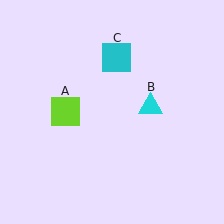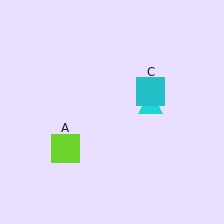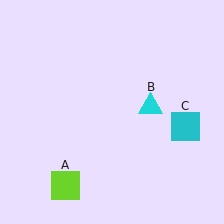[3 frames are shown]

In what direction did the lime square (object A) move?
The lime square (object A) moved down.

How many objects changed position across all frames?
2 objects changed position: lime square (object A), cyan square (object C).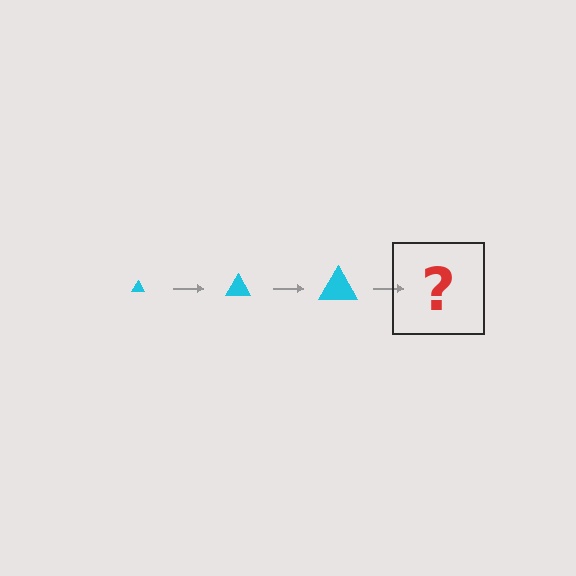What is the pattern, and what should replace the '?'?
The pattern is that the triangle gets progressively larger each step. The '?' should be a cyan triangle, larger than the previous one.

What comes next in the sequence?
The next element should be a cyan triangle, larger than the previous one.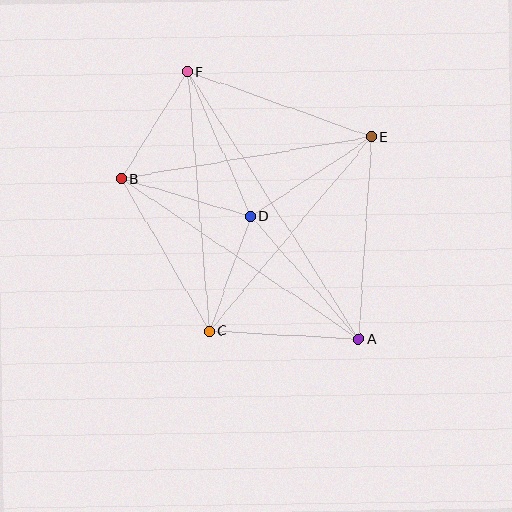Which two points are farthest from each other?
Points A and F are farthest from each other.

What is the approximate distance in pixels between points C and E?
The distance between C and E is approximately 252 pixels.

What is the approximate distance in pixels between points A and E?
The distance between A and E is approximately 202 pixels.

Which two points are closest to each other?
Points C and D are closest to each other.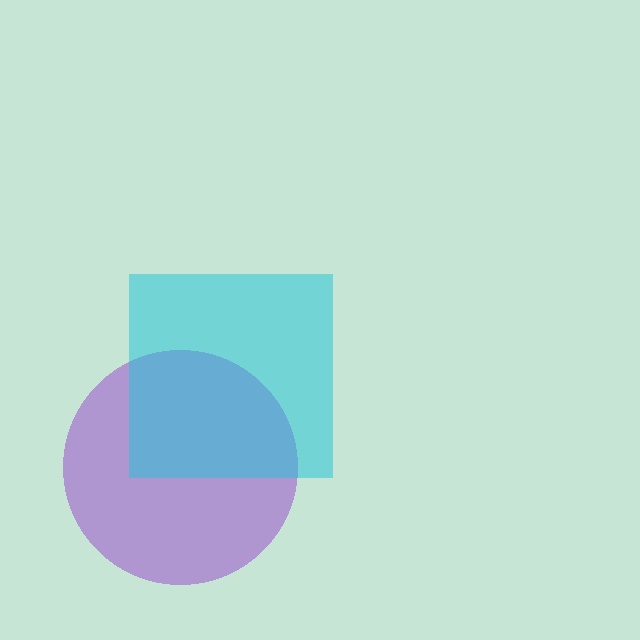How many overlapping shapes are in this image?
There are 2 overlapping shapes in the image.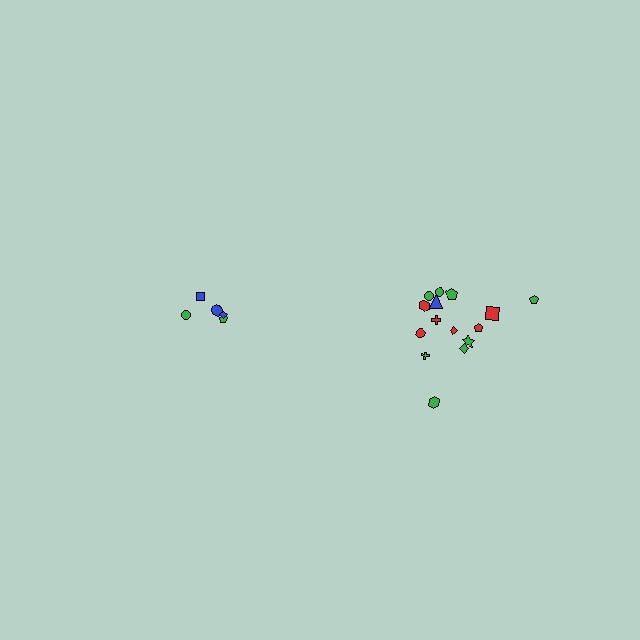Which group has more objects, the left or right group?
The right group.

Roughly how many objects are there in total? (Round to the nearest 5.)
Roughly 20 objects in total.